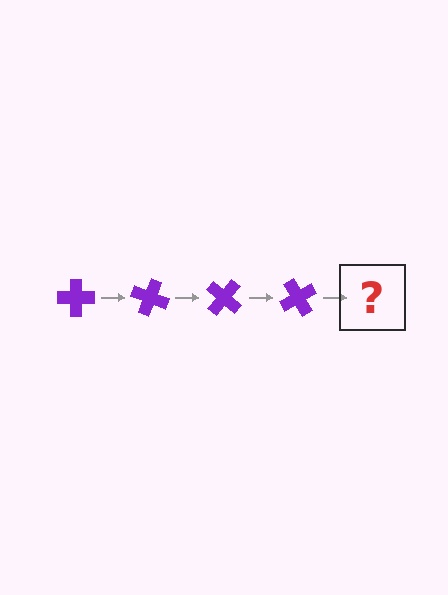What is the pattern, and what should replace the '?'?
The pattern is that the cross rotates 20 degrees each step. The '?' should be a purple cross rotated 80 degrees.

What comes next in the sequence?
The next element should be a purple cross rotated 80 degrees.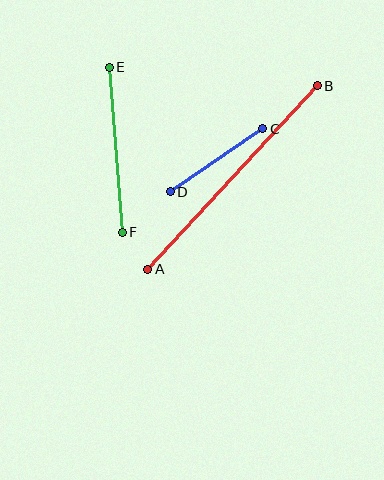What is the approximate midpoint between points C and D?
The midpoint is at approximately (217, 160) pixels.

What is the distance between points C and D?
The distance is approximately 112 pixels.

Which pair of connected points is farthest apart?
Points A and B are farthest apart.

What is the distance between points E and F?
The distance is approximately 165 pixels.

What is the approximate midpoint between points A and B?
The midpoint is at approximately (233, 178) pixels.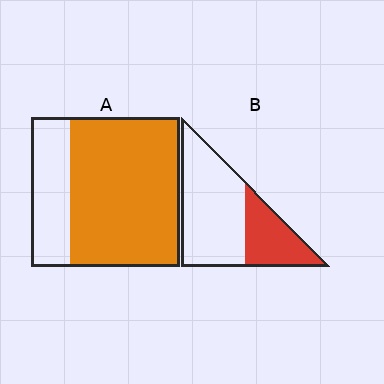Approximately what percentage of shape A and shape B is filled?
A is approximately 75% and B is approximately 35%.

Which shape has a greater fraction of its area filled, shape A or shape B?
Shape A.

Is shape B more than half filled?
No.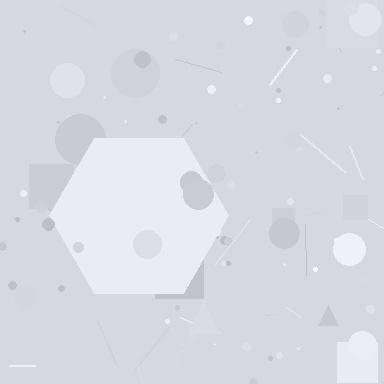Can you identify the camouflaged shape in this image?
The camouflaged shape is a hexagon.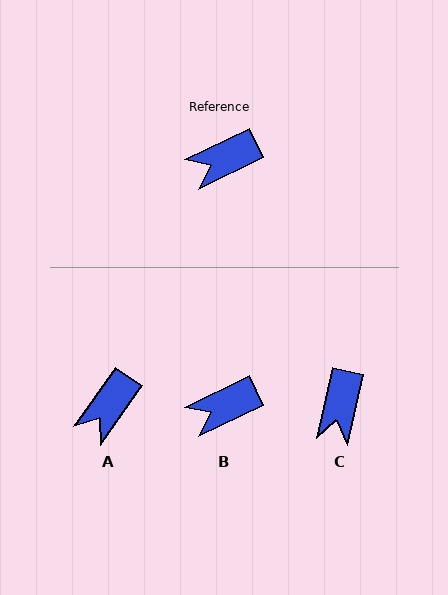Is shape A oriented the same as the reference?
No, it is off by about 30 degrees.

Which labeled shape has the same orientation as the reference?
B.